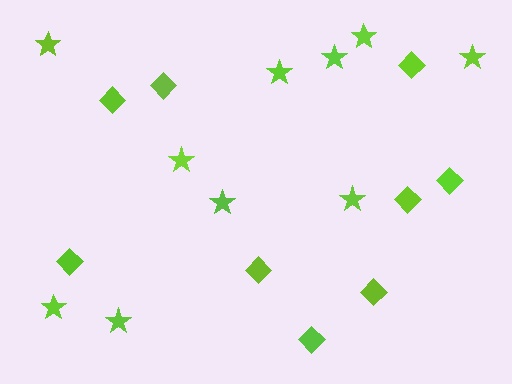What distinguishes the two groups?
There are 2 groups: one group of stars (10) and one group of diamonds (9).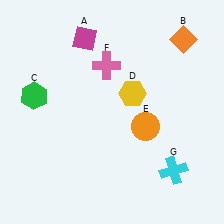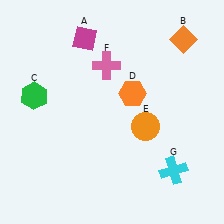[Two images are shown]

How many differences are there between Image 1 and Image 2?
There is 1 difference between the two images.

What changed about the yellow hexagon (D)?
In Image 1, D is yellow. In Image 2, it changed to orange.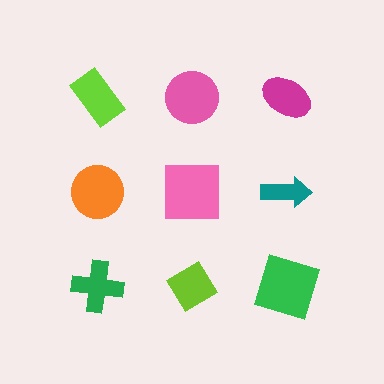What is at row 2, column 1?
An orange circle.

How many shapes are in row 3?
3 shapes.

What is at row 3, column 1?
A green cross.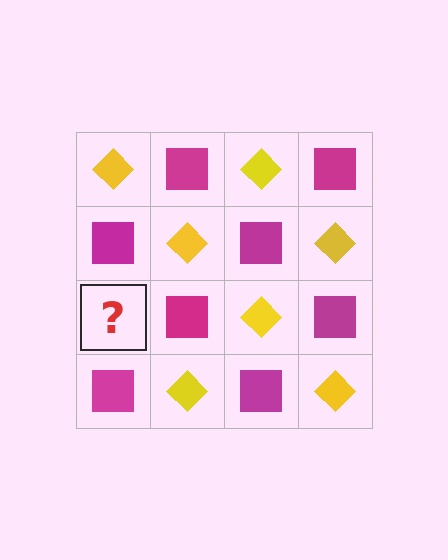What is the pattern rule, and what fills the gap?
The rule is that it alternates yellow diamond and magenta square in a checkerboard pattern. The gap should be filled with a yellow diamond.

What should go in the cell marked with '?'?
The missing cell should contain a yellow diamond.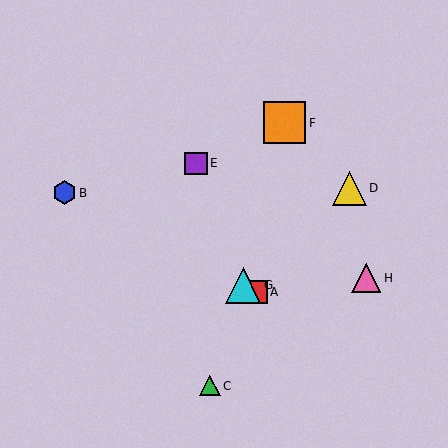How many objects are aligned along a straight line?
3 objects (A, B, G) are aligned along a straight line.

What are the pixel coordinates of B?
Object B is at (64, 193).